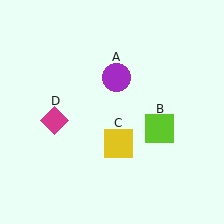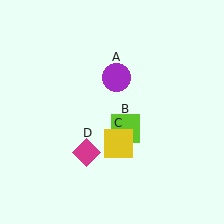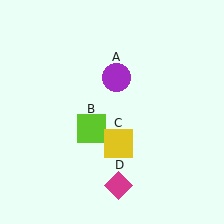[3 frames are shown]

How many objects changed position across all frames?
2 objects changed position: lime square (object B), magenta diamond (object D).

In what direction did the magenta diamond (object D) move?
The magenta diamond (object D) moved down and to the right.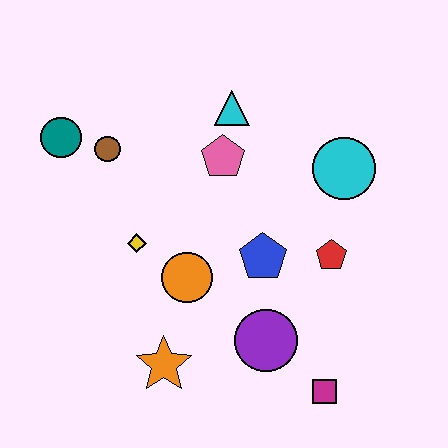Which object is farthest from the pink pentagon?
The magenta square is farthest from the pink pentagon.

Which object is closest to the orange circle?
The yellow diamond is closest to the orange circle.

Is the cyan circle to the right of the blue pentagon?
Yes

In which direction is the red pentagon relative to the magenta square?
The red pentagon is above the magenta square.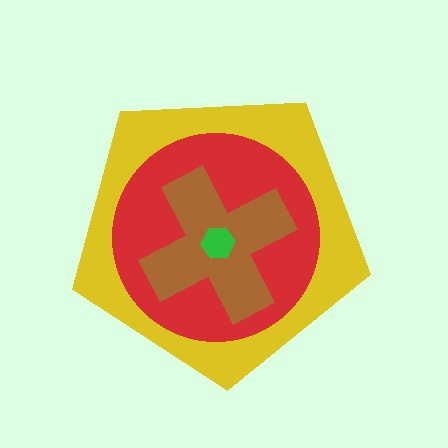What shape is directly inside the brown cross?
The green hexagon.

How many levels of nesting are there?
4.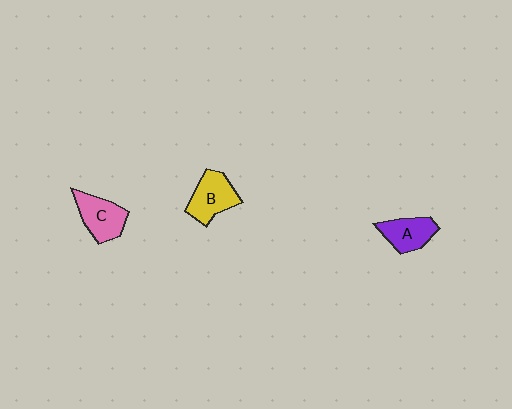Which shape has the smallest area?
Shape A (purple).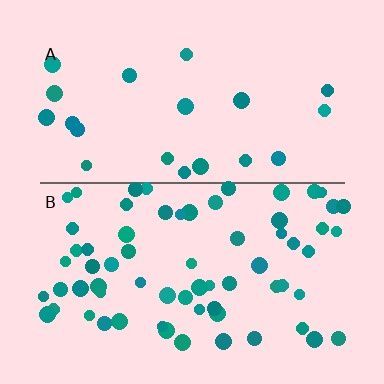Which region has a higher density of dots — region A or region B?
B (the bottom).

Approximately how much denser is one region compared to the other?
Approximately 3.3× — region B over region A.